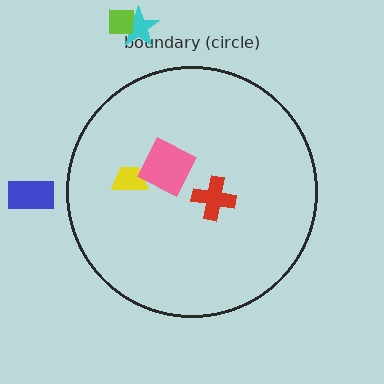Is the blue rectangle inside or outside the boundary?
Outside.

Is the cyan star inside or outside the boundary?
Outside.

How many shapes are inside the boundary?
3 inside, 3 outside.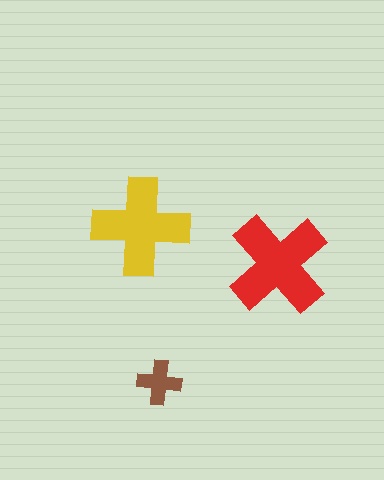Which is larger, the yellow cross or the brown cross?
The yellow one.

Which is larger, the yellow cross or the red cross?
The red one.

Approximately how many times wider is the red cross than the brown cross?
About 2.5 times wider.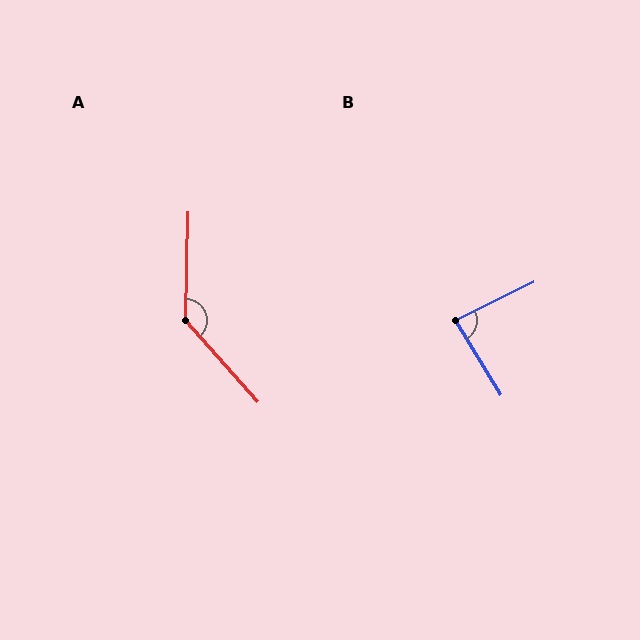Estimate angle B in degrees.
Approximately 85 degrees.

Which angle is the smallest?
B, at approximately 85 degrees.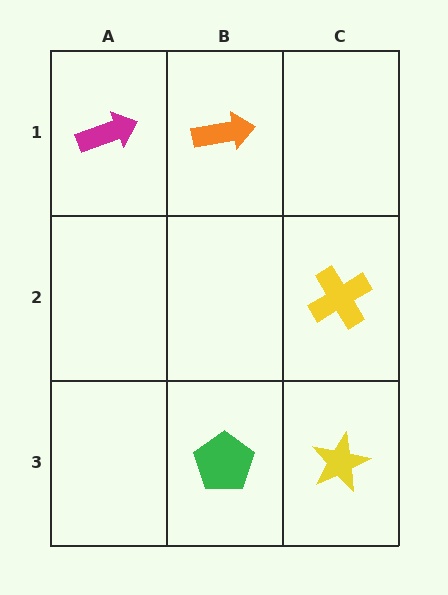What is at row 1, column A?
A magenta arrow.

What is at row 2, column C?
A yellow cross.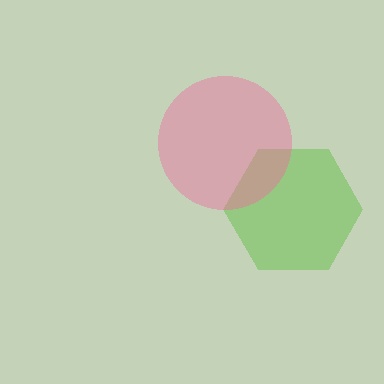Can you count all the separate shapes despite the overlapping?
Yes, there are 2 separate shapes.